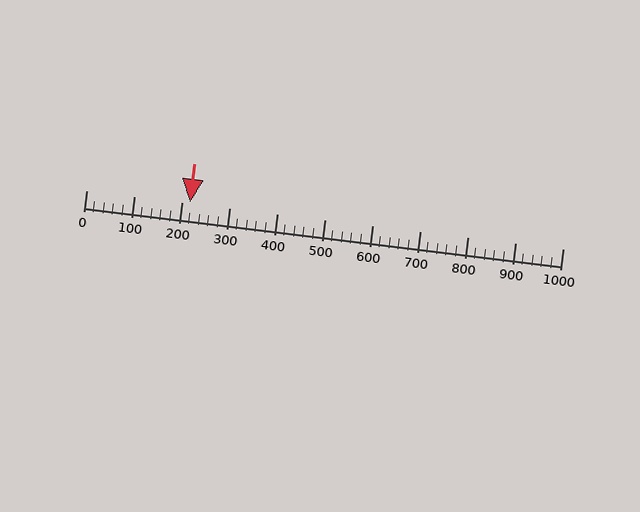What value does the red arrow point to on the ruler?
The red arrow points to approximately 218.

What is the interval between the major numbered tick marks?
The major tick marks are spaced 100 units apart.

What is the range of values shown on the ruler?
The ruler shows values from 0 to 1000.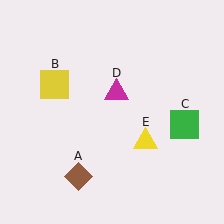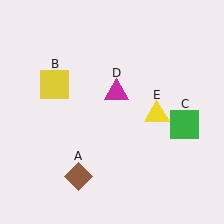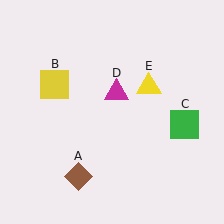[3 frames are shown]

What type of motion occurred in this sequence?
The yellow triangle (object E) rotated counterclockwise around the center of the scene.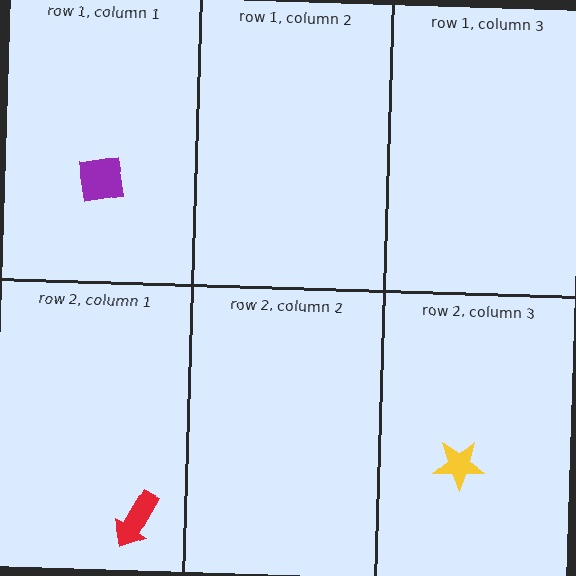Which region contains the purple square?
The row 1, column 1 region.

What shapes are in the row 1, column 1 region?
The purple square.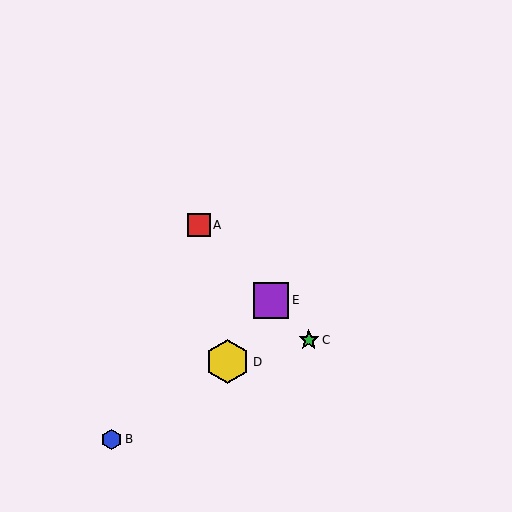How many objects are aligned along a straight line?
3 objects (A, C, E) are aligned along a straight line.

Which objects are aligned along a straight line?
Objects A, C, E are aligned along a straight line.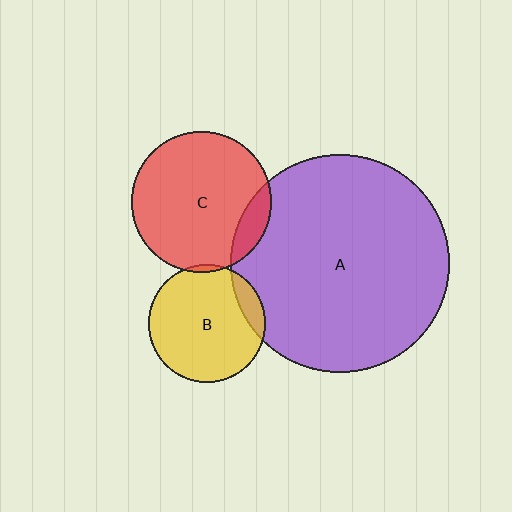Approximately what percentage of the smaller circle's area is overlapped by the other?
Approximately 10%.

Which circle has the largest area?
Circle A (purple).